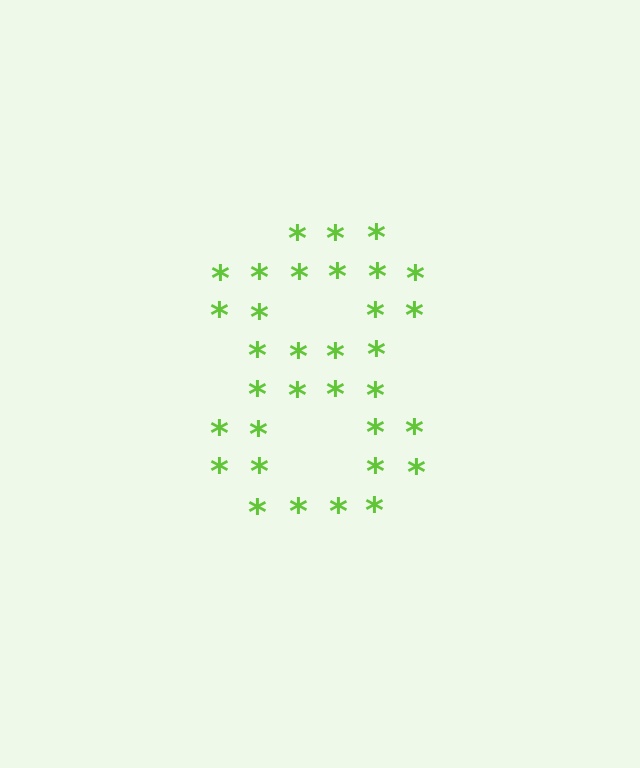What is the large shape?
The large shape is the digit 8.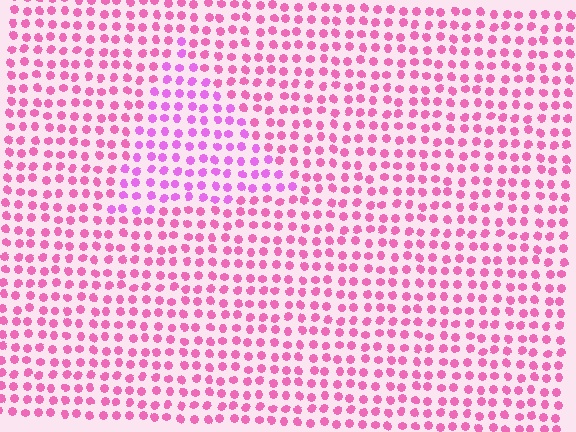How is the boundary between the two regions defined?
The boundary is defined purely by a slight shift in hue (about 27 degrees). Spacing, size, and orientation are identical on both sides.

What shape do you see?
I see a triangle.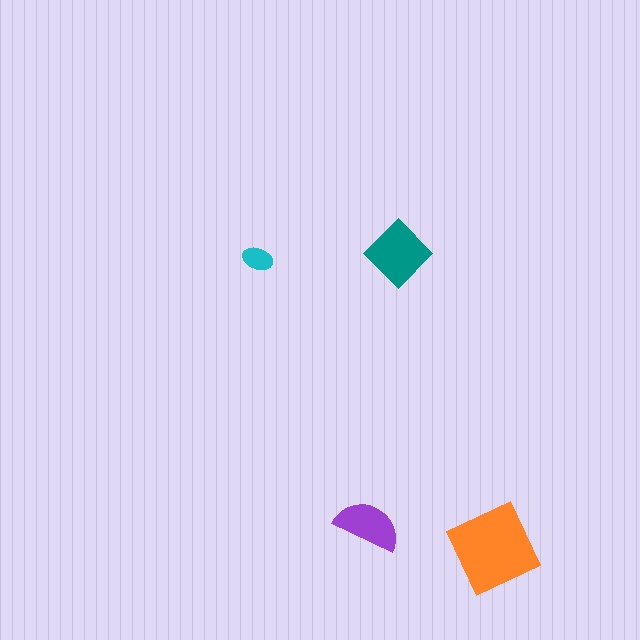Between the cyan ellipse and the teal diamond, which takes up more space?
The teal diamond.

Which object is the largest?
The orange square.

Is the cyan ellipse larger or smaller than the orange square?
Smaller.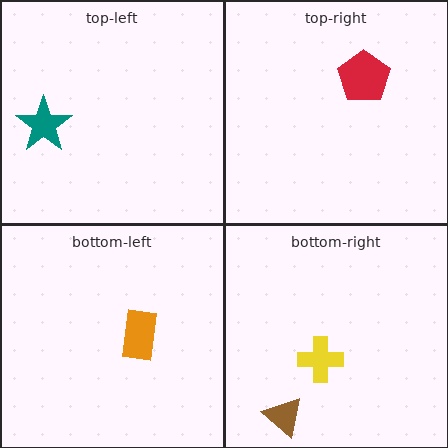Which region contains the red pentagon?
The top-right region.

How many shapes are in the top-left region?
1.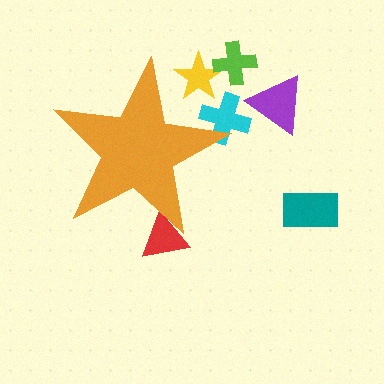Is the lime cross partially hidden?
No, the lime cross is fully visible.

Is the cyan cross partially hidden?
Yes, the cyan cross is partially hidden behind the orange star.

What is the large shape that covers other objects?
An orange star.